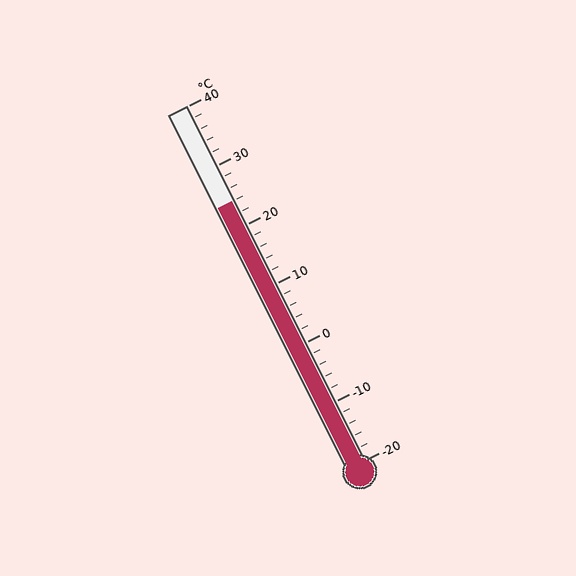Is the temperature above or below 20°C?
The temperature is above 20°C.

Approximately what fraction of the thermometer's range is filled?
The thermometer is filled to approximately 75% of its range.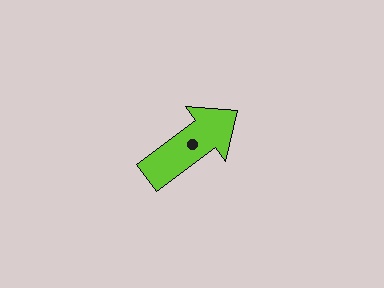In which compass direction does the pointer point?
Northeast.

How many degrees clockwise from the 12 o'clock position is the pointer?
Approximately 53 degrees.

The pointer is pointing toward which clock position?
Roughly 2 o'clock.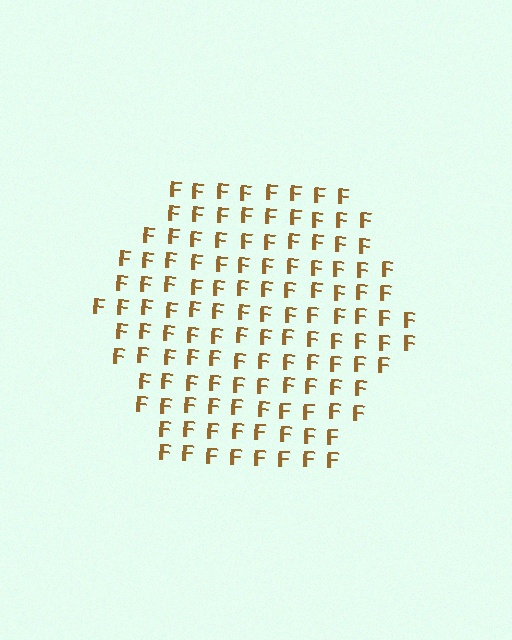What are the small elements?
The small elements are letter F's.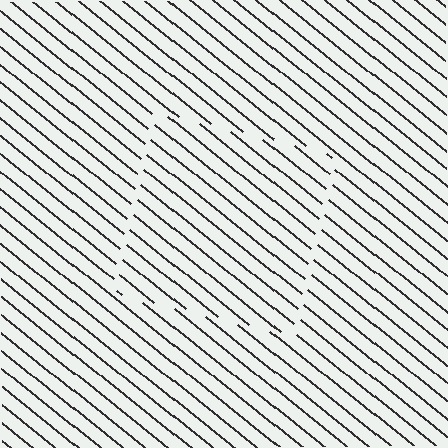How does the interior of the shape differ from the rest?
The interior of the shape contains the same grating, shifted by half a period — the contour is defined by the phase discontinuity where line-ends from the inner and outer gratings abut.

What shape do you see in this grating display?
An illusory square. The interior of the shape contains the same grating, shifted by half a period — the contour is defined by the phase discontinuity where line-ends from the inner and outer gratings abut.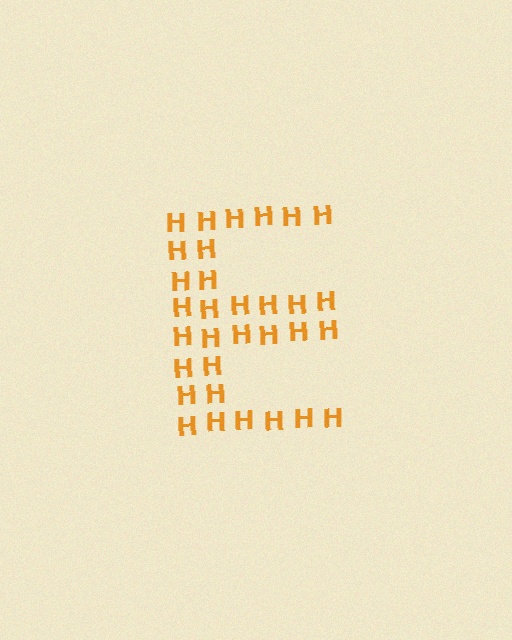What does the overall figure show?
The overall figure shows the letter E.